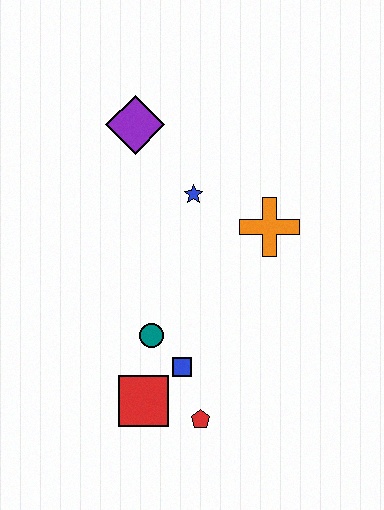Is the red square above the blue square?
No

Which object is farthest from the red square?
The purple diamond is farthest from the red square.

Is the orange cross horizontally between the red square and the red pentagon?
No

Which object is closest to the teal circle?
The blue square is closest to the teal circle.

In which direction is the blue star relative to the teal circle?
The blue star is above the teal circle.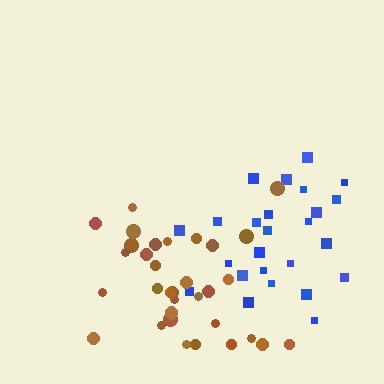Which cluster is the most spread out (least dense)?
Blue.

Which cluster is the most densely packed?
Brown.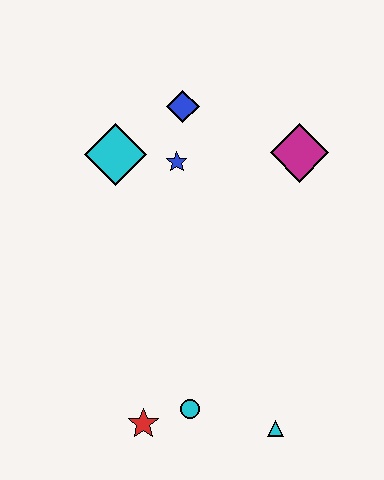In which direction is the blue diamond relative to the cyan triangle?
The blue diamond is above the cyan triangle.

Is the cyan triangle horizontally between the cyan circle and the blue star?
No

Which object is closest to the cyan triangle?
The cyan circle is closest to the cyan triangle.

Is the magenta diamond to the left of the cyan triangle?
No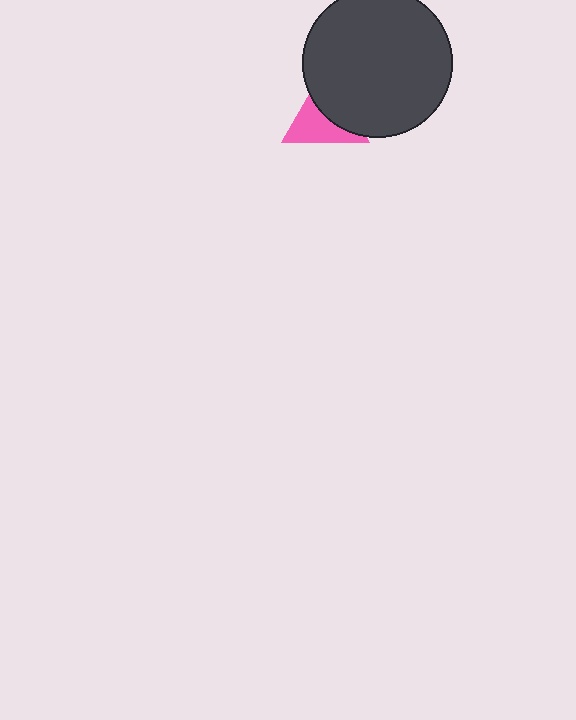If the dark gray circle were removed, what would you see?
You would see the complete pink triangle.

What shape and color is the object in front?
The object in front is a dark gray circle.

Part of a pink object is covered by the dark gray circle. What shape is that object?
It is a triangle.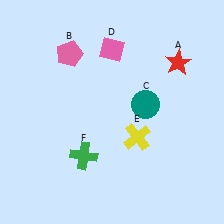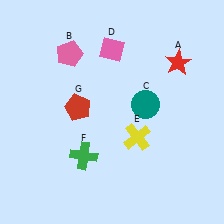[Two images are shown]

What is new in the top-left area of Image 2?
A red pentagon (G) was added in the top-left area of Image 2.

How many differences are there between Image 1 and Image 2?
There is 1 difference between the two images.